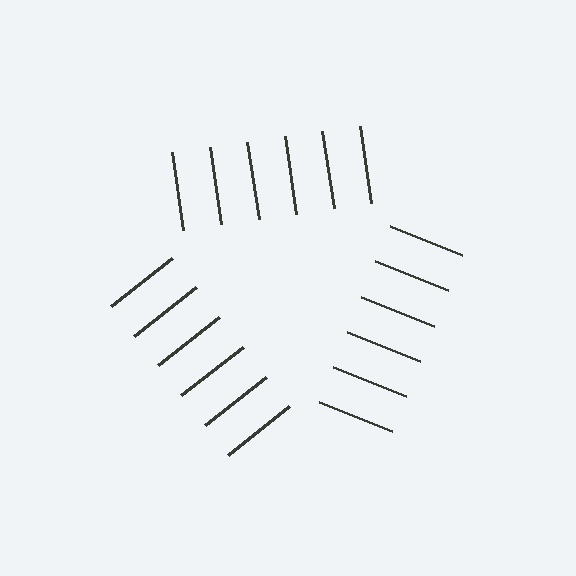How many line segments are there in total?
18 — 6 along each of the 3 edges.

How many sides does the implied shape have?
3 sides — the line-ends trace a triangle.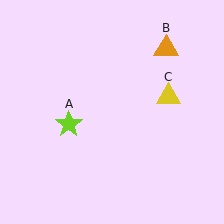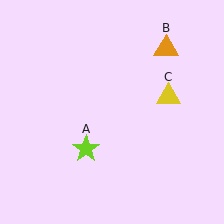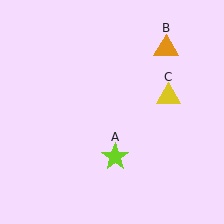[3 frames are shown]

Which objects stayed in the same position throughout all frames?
Orange triangle (object B) and yellow triangle (object C) remained stationary.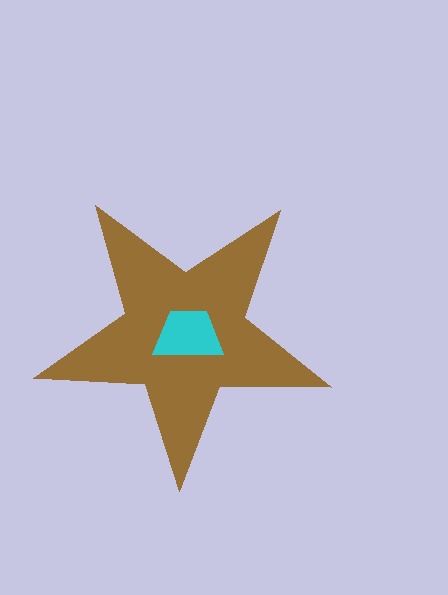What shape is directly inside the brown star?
The cyan trapezoid.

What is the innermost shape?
The cyan trapezoid.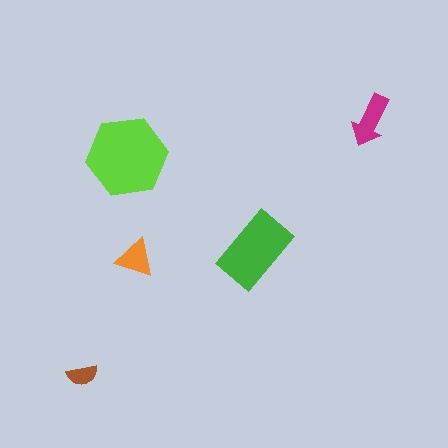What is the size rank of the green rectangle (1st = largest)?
2nd.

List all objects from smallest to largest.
The brown semicircle, the orange triangle, the magenta arrow, the green rectangle, the lime hexagon.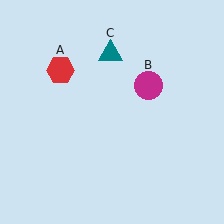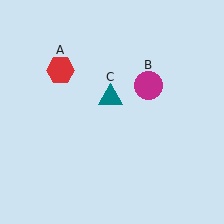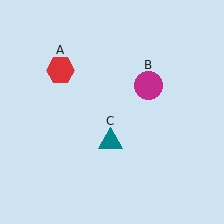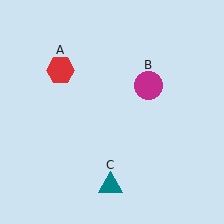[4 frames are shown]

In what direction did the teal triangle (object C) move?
The teal triangle (object C) moved down.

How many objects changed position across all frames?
1 object changed position: teal triangle (object C).